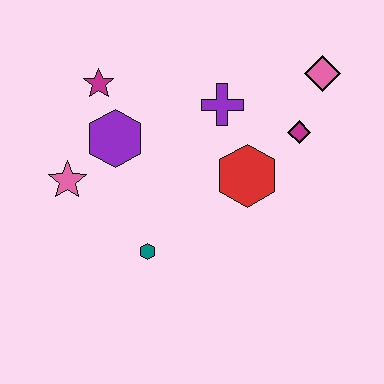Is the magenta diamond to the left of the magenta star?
No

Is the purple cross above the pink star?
Yes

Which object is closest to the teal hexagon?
The pink star is closest to the teal hexagon.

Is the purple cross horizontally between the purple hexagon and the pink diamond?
Yes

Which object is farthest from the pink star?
The pink diamond is farthest from the pink star.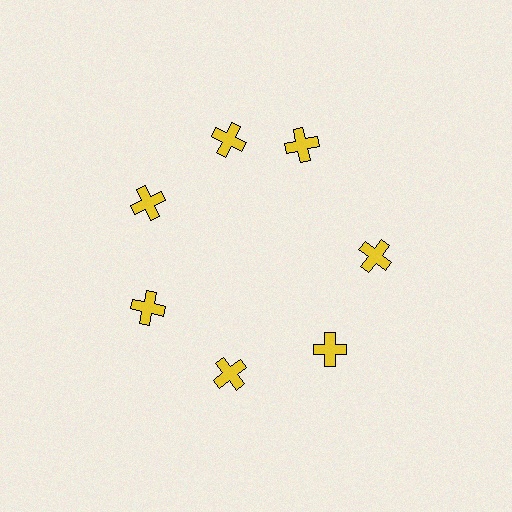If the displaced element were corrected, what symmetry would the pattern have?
It would have 7-fold rotational symmetry — the pattern would map onto itself every 51 degrees.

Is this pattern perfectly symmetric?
No. The 7 yellow crosses are arranged in a ring, but one element near the 1 o'clock position is rotated out of alignment along the ring, breaking the 7-fold rotational symmetry.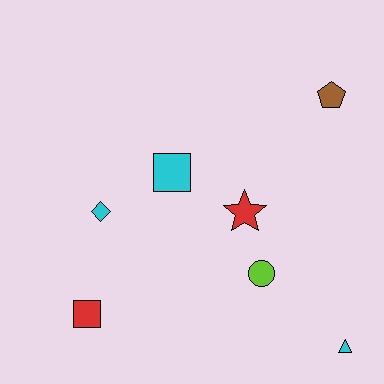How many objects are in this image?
There are 7 objects.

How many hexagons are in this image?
There are no hexagons.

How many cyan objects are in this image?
There are 3 cyan objects.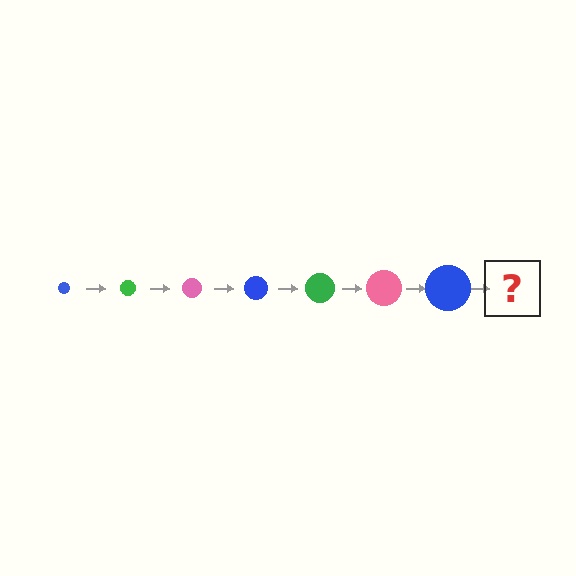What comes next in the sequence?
The next element should be a green circle, larger than the previous one.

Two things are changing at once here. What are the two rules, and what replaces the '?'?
The two rules are that the circle grows larger each step and the color cycles through blue, green, and pink. The '?' should be a green circle, larger than the previous one.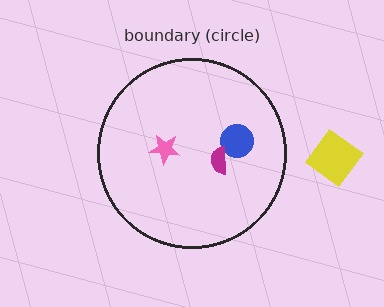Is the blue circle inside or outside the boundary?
Inside.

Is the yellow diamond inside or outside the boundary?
Outside.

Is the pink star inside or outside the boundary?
Inside.